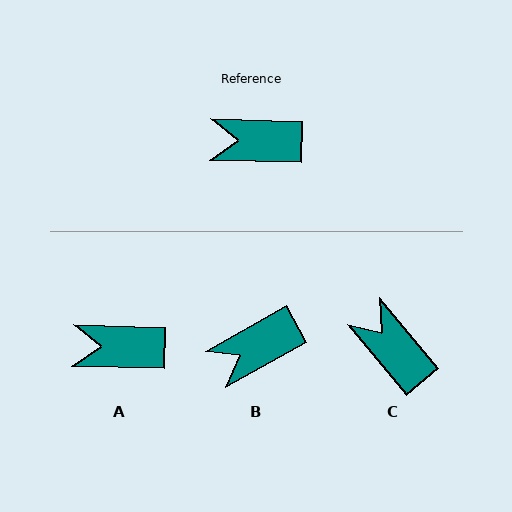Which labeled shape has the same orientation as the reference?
A.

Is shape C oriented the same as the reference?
No, it is off by about 49 degrees.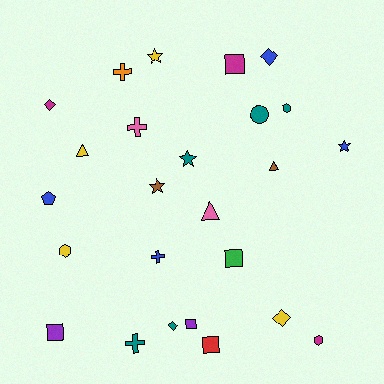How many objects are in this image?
There are 25 objects.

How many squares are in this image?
There are 5 squares.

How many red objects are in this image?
There is 1 red object.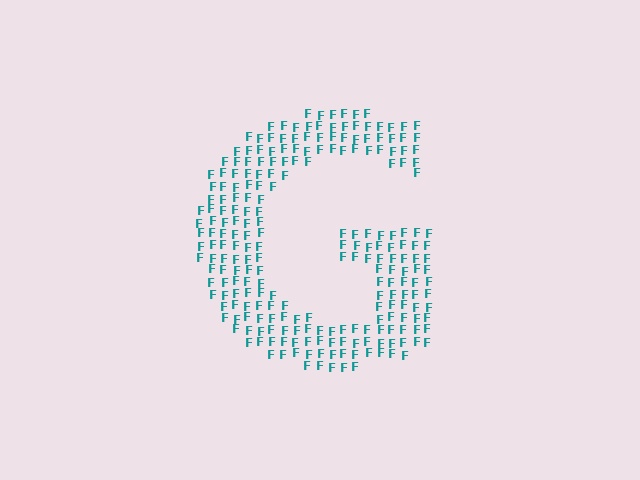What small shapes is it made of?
It is made of small letter F's.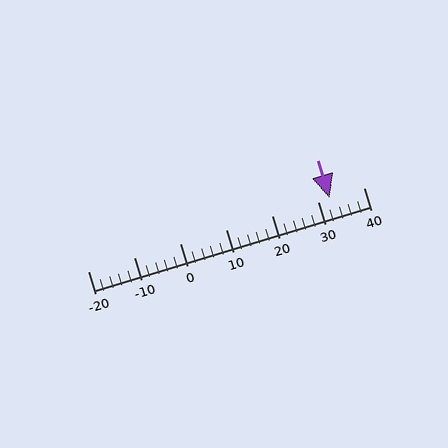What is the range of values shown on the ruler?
The ruler shows values from -20 to 40.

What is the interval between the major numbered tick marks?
The major tick marks are spaced 10 units apart.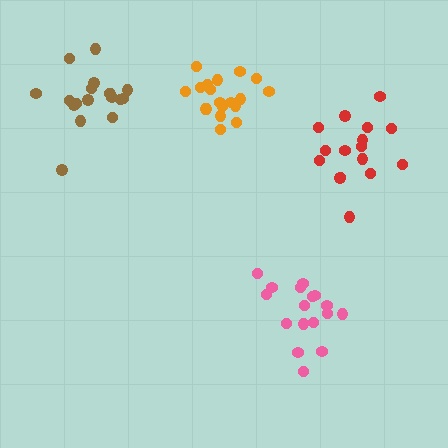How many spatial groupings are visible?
There are 4 spatial groupings.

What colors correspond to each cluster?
The clusters are colored: pink, orange, red, brown.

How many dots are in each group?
Group 1: 17 dots, Group 2: 19 dots, Group 3: 16 dots, Group 4: 18 dots (70 total).